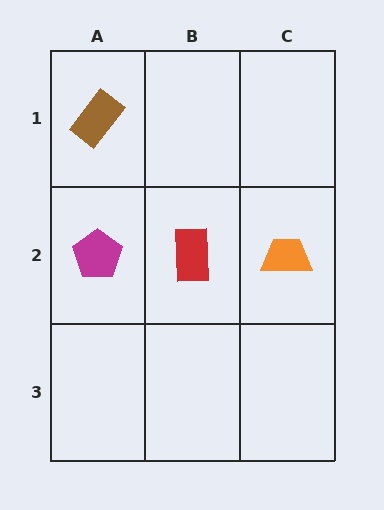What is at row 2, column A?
A magenta pentagon.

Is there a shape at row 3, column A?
No, that cell is empty.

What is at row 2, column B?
A red rectangle.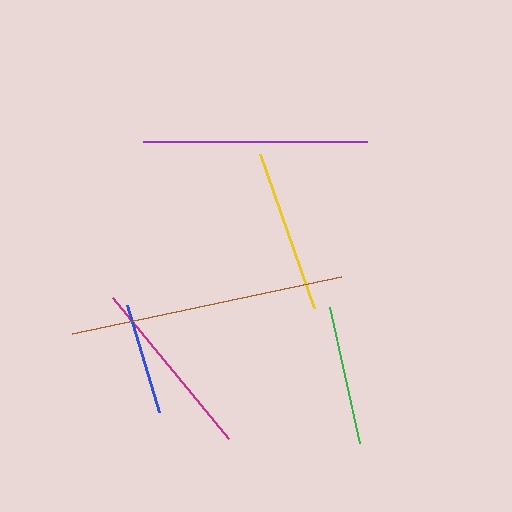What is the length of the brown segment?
The brown segment is approximately 275 pixels long.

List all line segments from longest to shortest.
From longest to shortest: brown, purple, magenta, yellow, green, blue.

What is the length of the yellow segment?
The yellow segment is approximately 164 pixels long.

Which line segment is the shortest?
The blue line is the shortest at approximately 112 pixels.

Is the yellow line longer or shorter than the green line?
The yellow line is longer than the green line.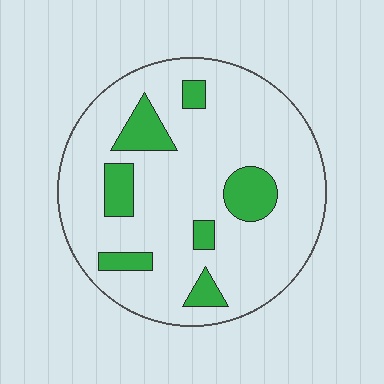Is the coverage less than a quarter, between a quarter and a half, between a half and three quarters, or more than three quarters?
Less than a quarter.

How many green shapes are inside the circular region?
7.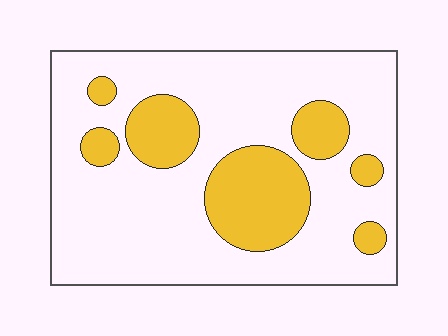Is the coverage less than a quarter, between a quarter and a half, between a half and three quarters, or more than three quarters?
Less than a quarter.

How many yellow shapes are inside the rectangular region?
7.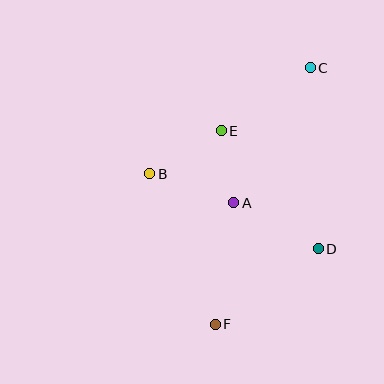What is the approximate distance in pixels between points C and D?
The distance between C and D is approximately 181 pixels.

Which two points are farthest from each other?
Points C and F are farthest from each other.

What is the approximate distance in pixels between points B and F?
The distance between B and F is approximately 164 pixels.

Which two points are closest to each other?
Points A and E are closest to each other.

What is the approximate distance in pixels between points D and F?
The distance between D and F is approximately 128 pixels.